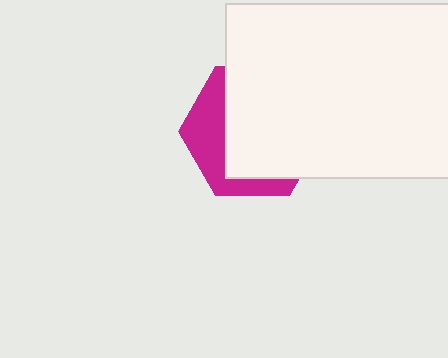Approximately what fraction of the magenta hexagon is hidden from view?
Roughly 67% of the magenta hexagon is hidden behind the white rectangle.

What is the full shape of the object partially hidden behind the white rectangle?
The partially hidden object is a magenta hexagon.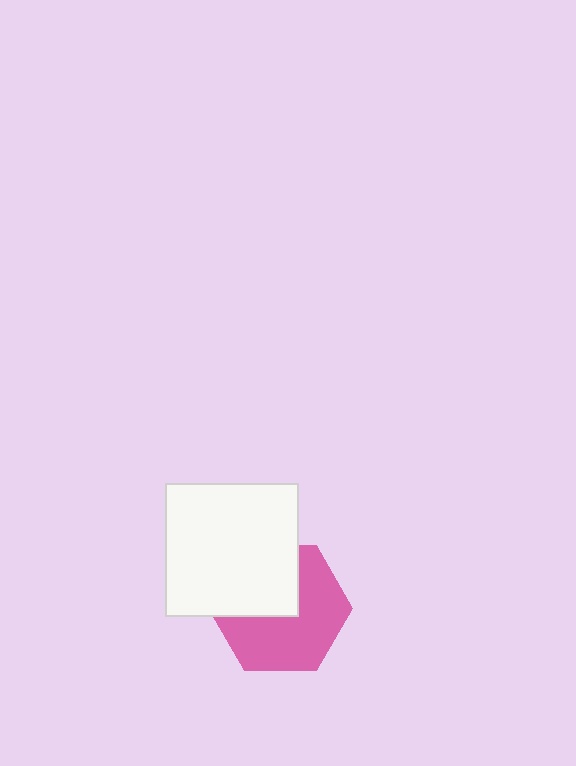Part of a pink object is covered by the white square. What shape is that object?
It is a hexagon.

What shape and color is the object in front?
The object in front is a white square.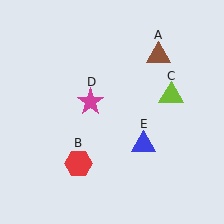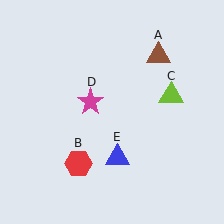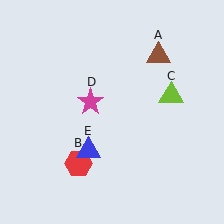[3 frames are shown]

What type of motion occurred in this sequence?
The blue triangle (object E) rotated clockwise around the center of the scene.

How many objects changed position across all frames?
1 object changed position: blue triangle (object E).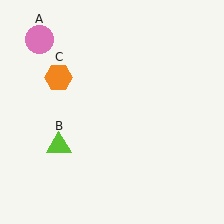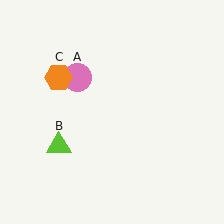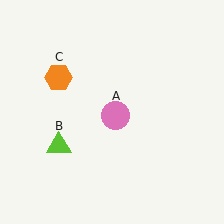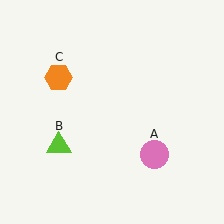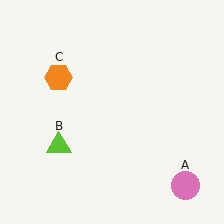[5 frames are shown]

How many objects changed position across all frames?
1 object changed position: pink circle (object A).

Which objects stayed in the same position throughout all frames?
Lime triangle (object B) and orange hexagon (object C) remained stationary.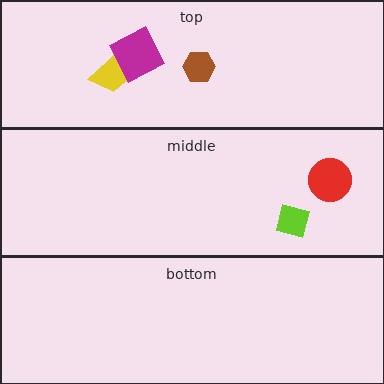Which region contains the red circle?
The middle region.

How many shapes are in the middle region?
2.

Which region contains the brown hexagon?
The top region.